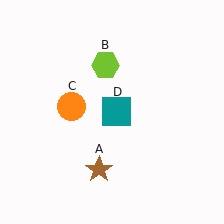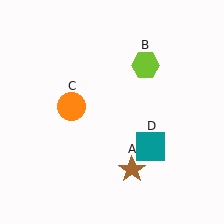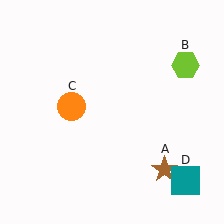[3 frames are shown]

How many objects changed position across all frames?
3 objects changed position: brown star (object A), lime hexagon (object B), teal square (object D).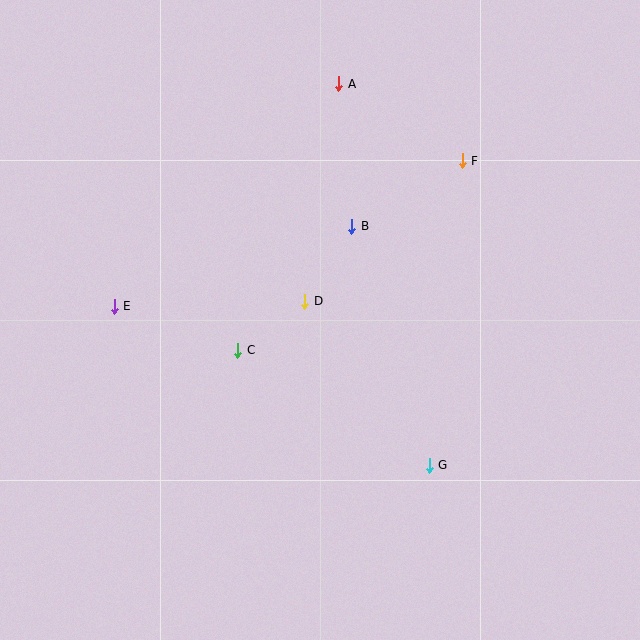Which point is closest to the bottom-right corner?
Point G is closest to the bottom-right corner.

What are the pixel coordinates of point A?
Point A is at (339, 84).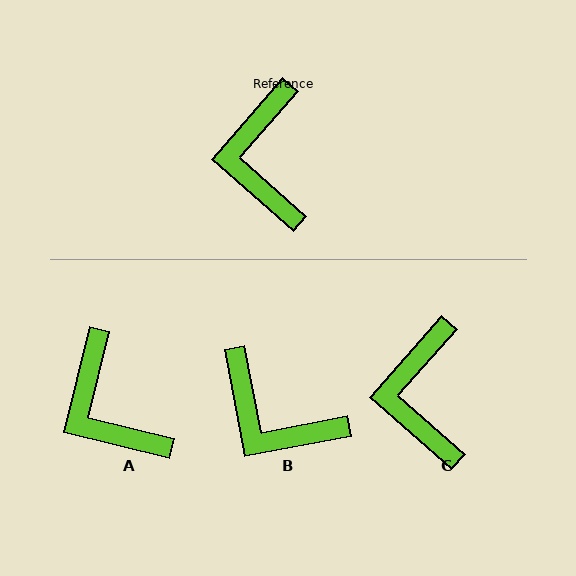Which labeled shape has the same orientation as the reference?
C.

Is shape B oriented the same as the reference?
No, it is off by about 52 degrees.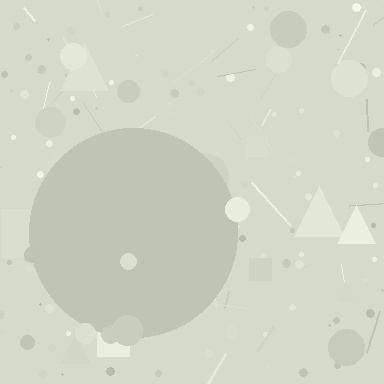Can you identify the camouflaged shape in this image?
The camouflaged shape is a circle.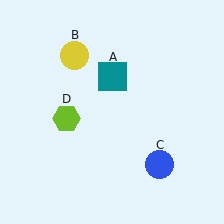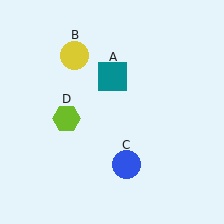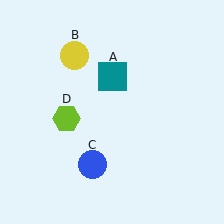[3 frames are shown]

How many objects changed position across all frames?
1 object changed position: blue circle (object C).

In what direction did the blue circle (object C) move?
The blue circle (object C) moved left.